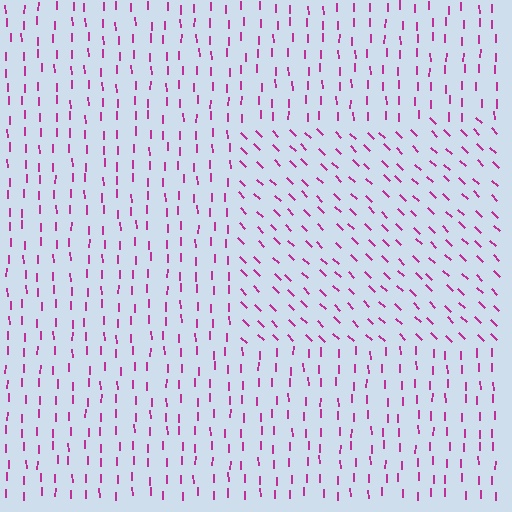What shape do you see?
I see a rectangle.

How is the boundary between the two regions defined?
The boundary is defined purely by a change in line orientation (approximately 45 degrees difference). All lines are the same color and thickness.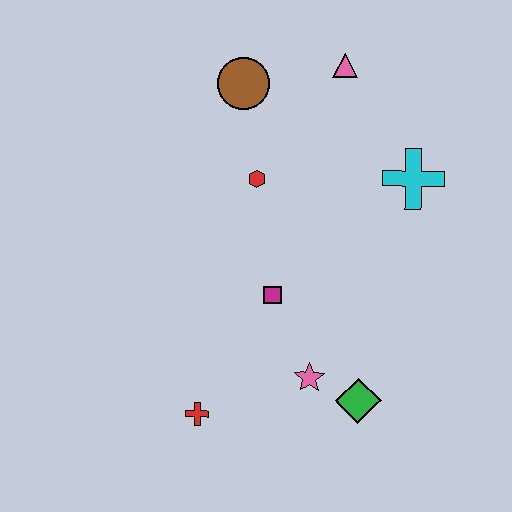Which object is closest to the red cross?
The pink star is closest to the red cross.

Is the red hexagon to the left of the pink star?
Yes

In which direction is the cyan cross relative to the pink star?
The cyan cross is above the pink star.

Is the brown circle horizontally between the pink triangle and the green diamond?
No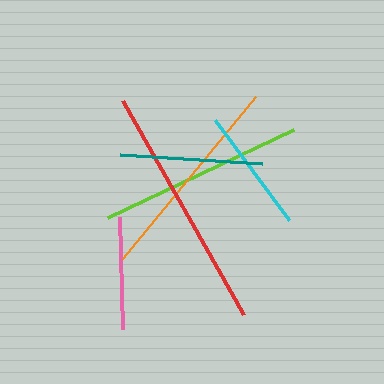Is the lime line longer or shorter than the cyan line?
The lime line is longer than the cyan line.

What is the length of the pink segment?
The pink segment is approximately 112 pixels long.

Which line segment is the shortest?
The pink line is the shortest at approximately 112 pixels.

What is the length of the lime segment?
The lime segment is approximately 206 pixels long.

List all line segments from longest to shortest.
From longest to shortest: red, orange, lime, teal, cyan, pink.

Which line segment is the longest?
The red line is the longest at approximately 246 pixels.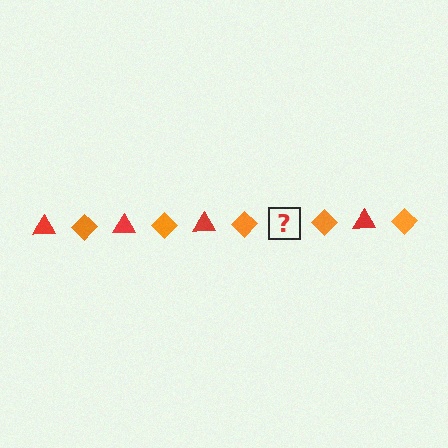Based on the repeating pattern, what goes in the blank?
The blank should be a red triangle.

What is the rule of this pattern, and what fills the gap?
The rule is that the pattern alternates between red triangle and orange diamond. The gap should be filled with a red triangle.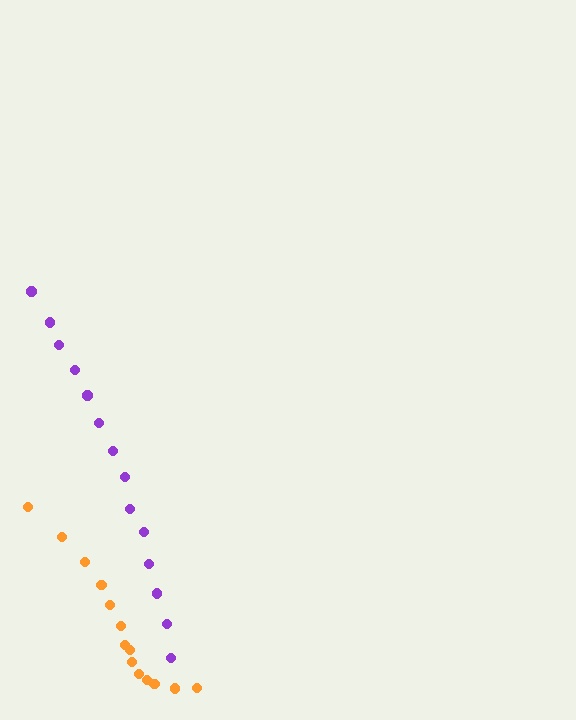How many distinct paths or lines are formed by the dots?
There are 2 distinct paths.